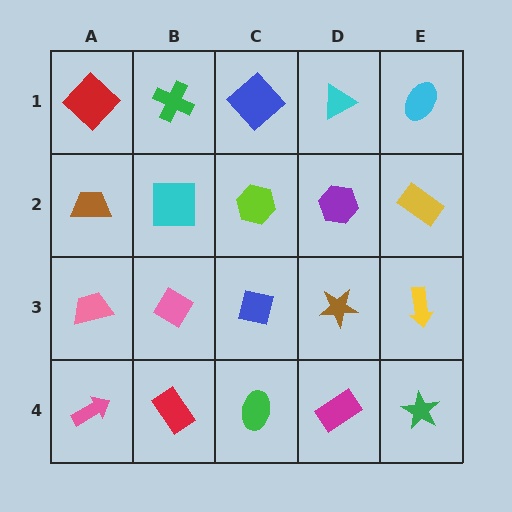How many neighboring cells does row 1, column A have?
2.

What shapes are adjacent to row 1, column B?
A cyan square (row 2, column B), a red diamond (row 1, column A), a blue diamond (row 1, column C).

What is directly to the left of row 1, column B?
A red diamond.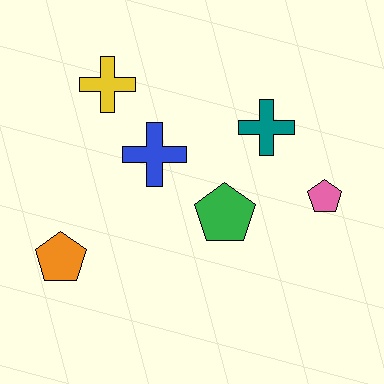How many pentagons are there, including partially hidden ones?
There are 3 pentagons.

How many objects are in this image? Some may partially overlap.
There are 6 objects.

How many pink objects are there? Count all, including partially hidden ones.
There is 1 pink object.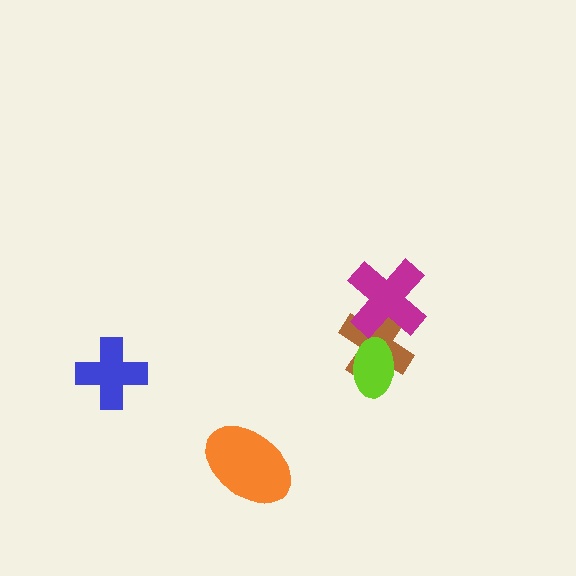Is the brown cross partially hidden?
Yes, it is partially covered by another shape.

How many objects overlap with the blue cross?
0 objects overlap with the blue cross.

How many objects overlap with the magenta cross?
1 object overlaps with the magenta cross.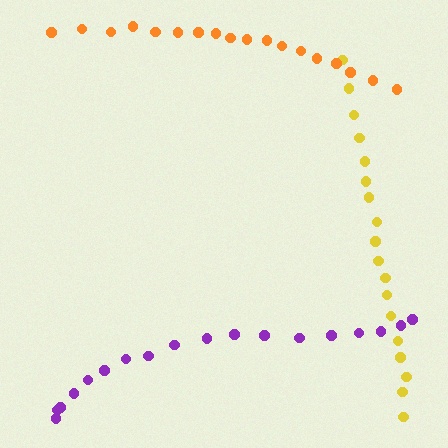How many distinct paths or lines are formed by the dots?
There are 3 distinct paths.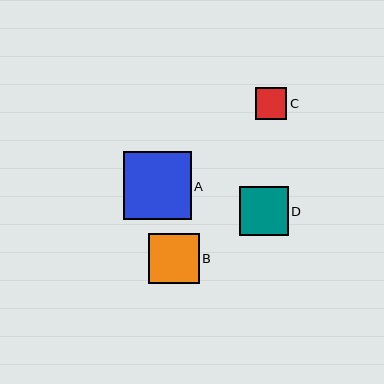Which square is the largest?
Square A is the largest with a size of approximately 68 pixels.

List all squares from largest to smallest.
From largest to smallest: A, B, D, C.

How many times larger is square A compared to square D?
Square A is approximately 1.4 times the size of square D.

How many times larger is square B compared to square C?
Square B is approximately 1.6 times the size of square C.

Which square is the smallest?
Square C is the smallest with a size of approximately 31 pixels.